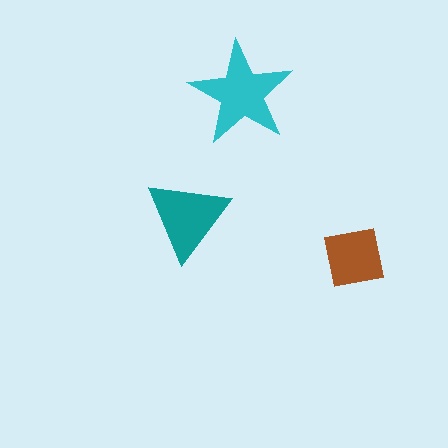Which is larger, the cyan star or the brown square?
The cyan star.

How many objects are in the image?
There are 3 objects in the image.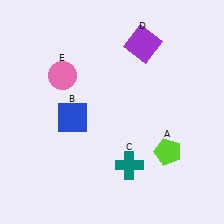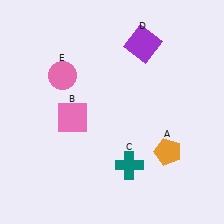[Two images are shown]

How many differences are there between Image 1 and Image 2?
There are 2 differences between the two images.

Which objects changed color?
A changed from lime to orange. B changed from blue to pink.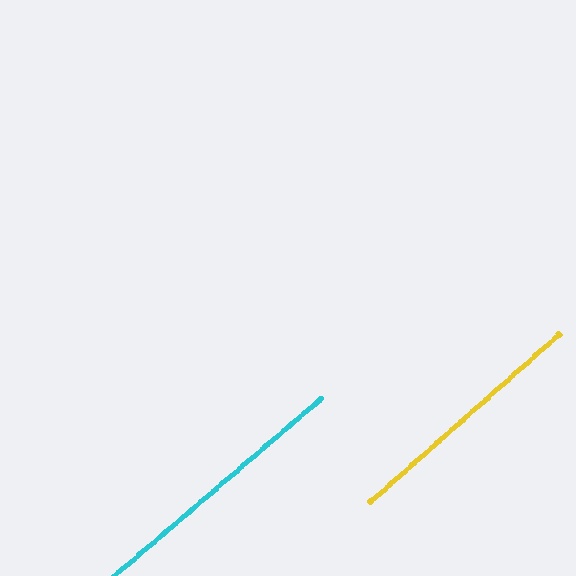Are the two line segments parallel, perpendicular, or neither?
Parallel — their directions differ by only 1.0°.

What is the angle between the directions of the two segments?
Approximately 1 degree.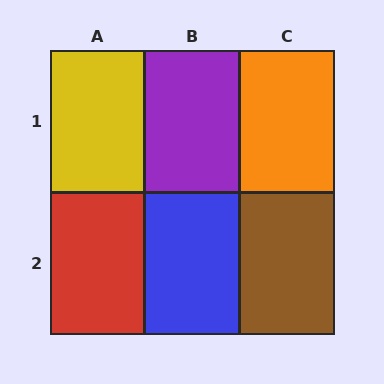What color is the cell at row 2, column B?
Blue.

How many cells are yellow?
1 cell is yellow.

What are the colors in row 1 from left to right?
Yellow, purple, orange.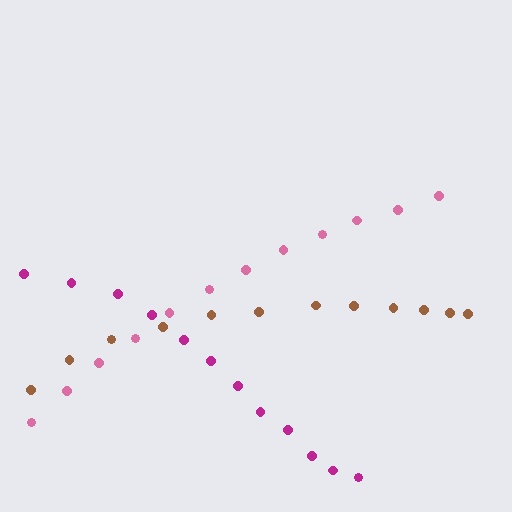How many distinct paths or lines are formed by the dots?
There are 3 distinct paths.